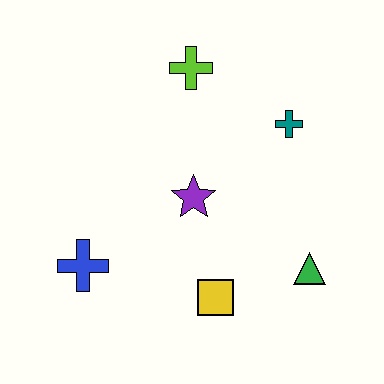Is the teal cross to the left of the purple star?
No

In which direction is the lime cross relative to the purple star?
The lime cross is above the purple star.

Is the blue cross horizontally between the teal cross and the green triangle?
No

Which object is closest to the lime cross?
The teal cross is closest to the lime cross.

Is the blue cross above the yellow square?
Yes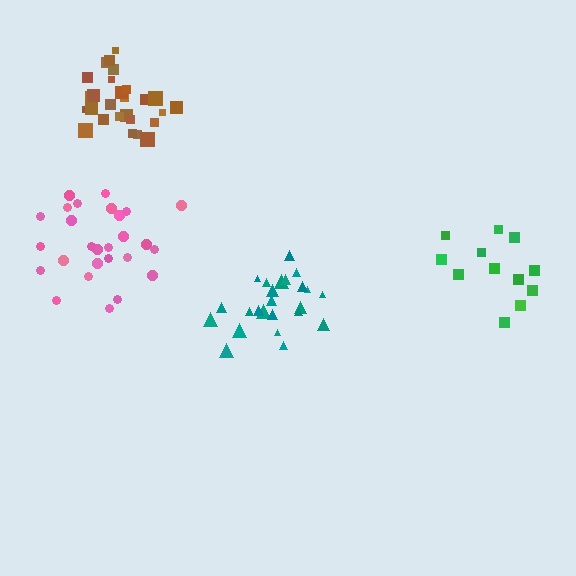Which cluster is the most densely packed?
Brown.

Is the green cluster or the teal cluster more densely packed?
Teal.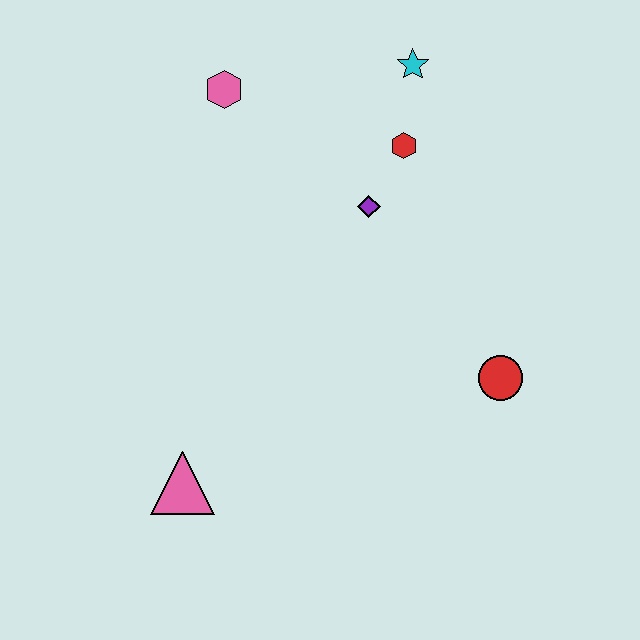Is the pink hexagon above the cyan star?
No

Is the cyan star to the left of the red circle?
Yes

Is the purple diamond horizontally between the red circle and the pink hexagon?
Yes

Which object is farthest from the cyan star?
The pink triangle is farthest from the cyan star.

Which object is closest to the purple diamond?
The red hexagon is closest to the purple diamond.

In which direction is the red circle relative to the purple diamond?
The red circle is below the purple diamond.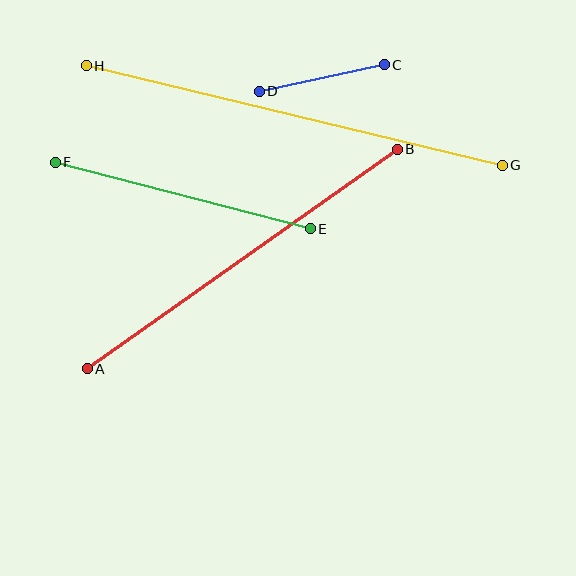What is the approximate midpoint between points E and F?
The midpoint is at approximately (183, 195) pixels.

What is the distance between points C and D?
The distance is approximately 128 pixels.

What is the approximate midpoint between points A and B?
The midpoint is at approximately (242, 259) pixels.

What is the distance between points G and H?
The distance is approximately 428 pixels.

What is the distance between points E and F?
The distance is approximately 264 pixels.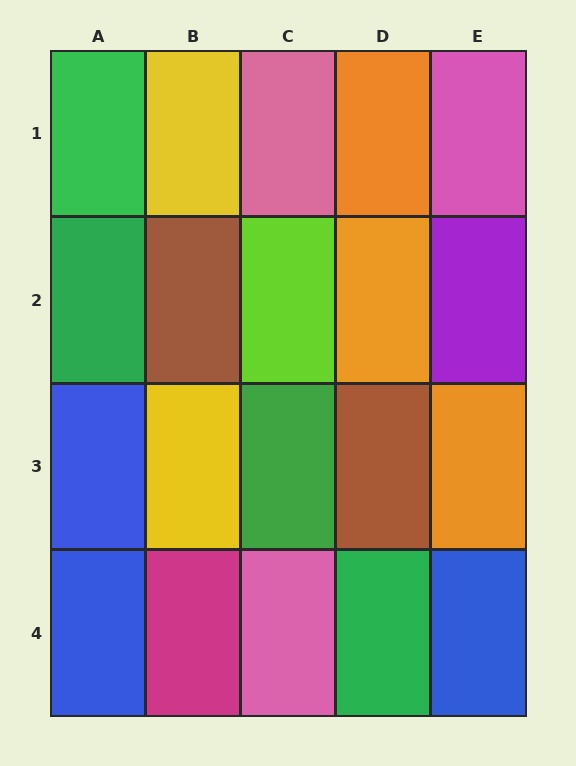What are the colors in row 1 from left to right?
Green, yellow, pink, orange, pink.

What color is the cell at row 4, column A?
Blue.